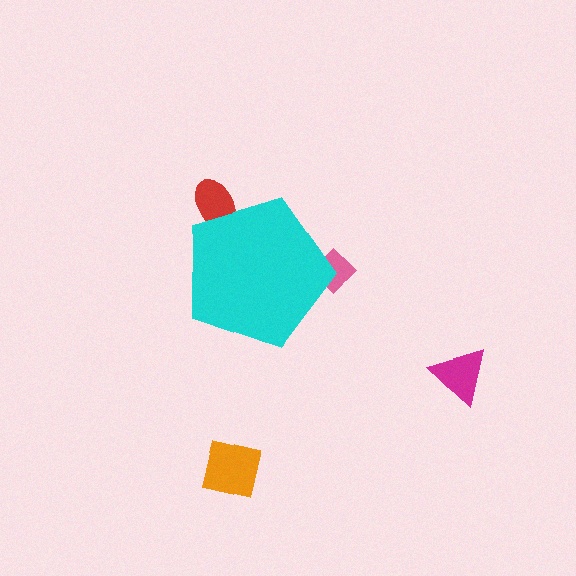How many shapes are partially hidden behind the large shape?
2 shapes are partially hidden.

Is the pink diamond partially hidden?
Yes, the pink diamond is partially hidden behind the cyan pentagon.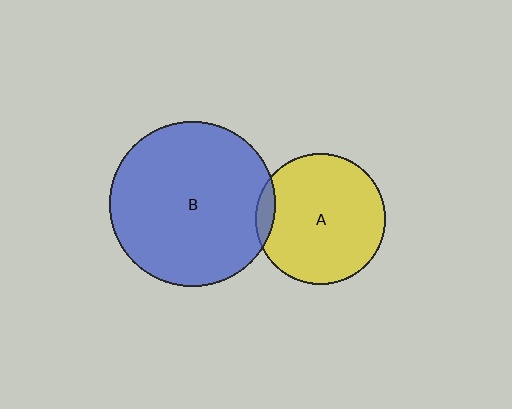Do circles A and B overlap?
Yes.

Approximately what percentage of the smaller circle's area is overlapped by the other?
Approximately 5%.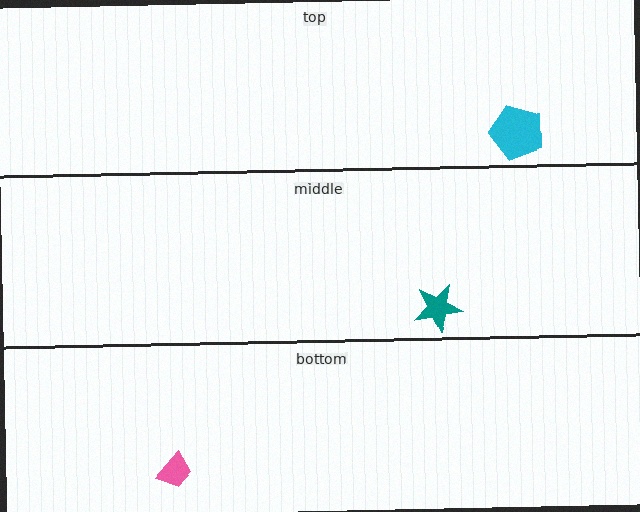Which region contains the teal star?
The middle region.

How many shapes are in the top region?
1.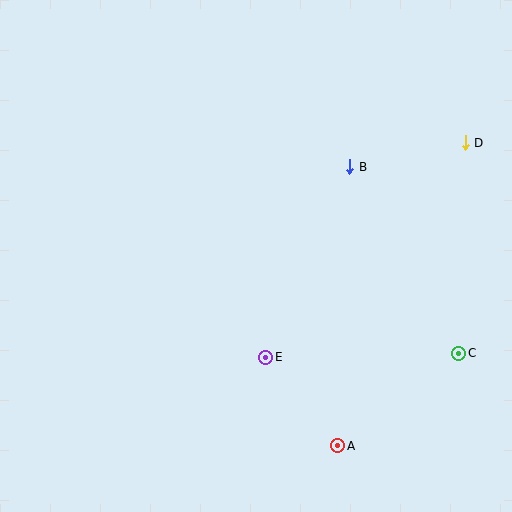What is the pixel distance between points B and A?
The distance between B and A is 279 pixels.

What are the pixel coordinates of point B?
Point B is at (350, 167).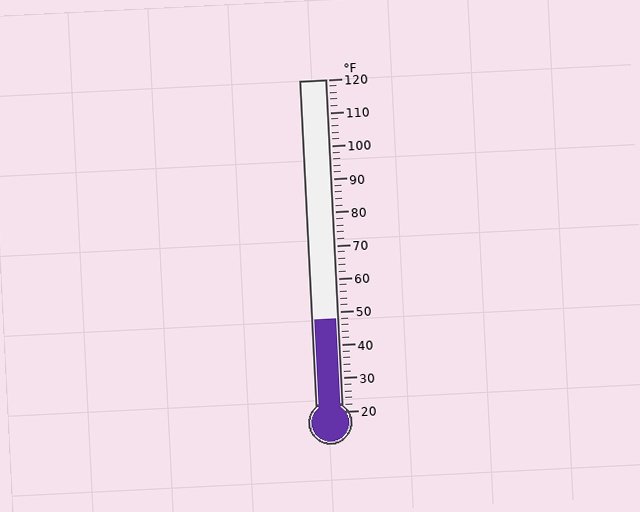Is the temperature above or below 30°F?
The temperature is above 30°F.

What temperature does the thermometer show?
The thermometer shows approximately 48°F.